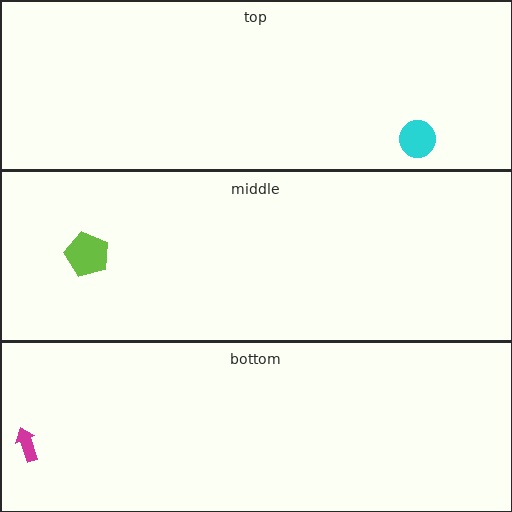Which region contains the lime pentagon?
The middle region.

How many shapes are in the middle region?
1.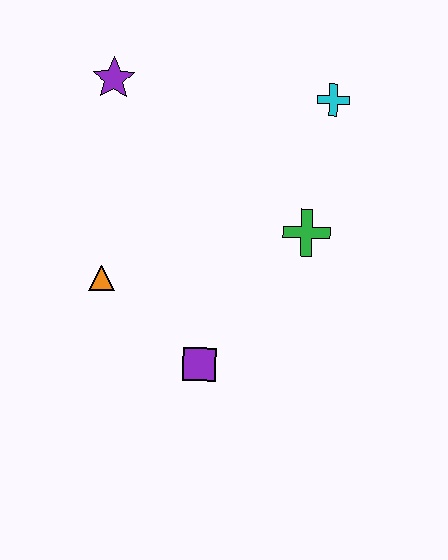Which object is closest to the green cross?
The cyan cross is closest to the green cross.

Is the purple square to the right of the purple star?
Yes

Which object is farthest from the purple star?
The purple square is farthest from the purple star.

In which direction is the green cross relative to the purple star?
The green cross is to the right of the purple star.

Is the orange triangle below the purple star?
Yes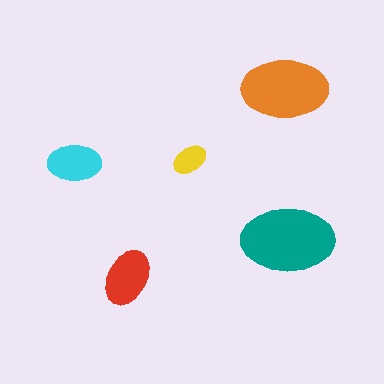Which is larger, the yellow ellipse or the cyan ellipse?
The cyan one.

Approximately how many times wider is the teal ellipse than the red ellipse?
About 1.5 times wider.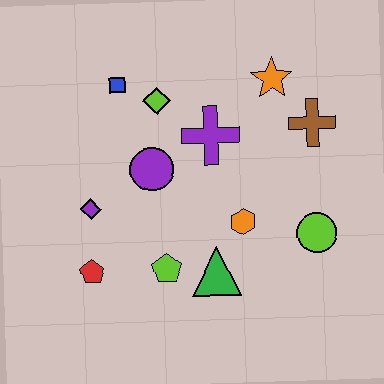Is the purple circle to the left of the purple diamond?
No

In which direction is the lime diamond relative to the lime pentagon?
The lime diamond is above the lime pentagon.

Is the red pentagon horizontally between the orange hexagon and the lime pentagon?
No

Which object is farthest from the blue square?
The lime circle is farthest from the blue square.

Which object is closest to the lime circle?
The orange hexagon is closest to the lime circle.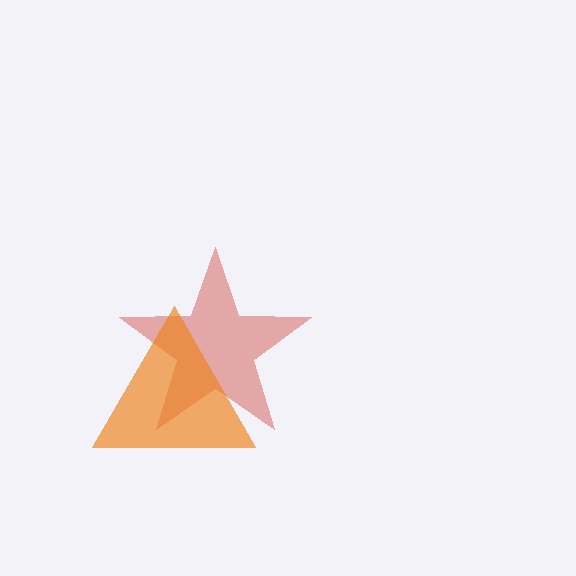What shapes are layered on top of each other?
The layered shapes are: a red star, an orange triangle.